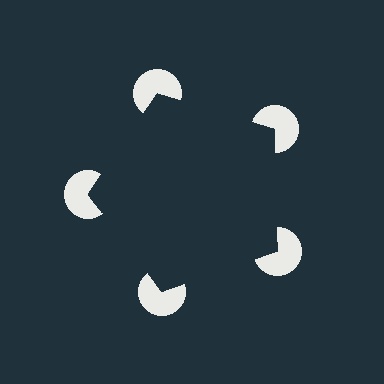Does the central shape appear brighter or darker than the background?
It typically appears slightly darker than the background, even though no actual brightness change is drawn.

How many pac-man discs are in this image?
There are 5 — one at each vertex of the illusory pentagon.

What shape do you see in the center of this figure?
An illusory pentagon — its edges are inferred from the aligned wedge cuts in the pac-man discs, not physically drawn.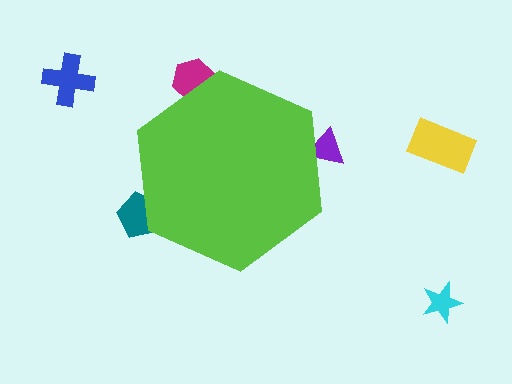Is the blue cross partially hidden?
No, the blue cross is fully visible.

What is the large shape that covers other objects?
A lime hexagon.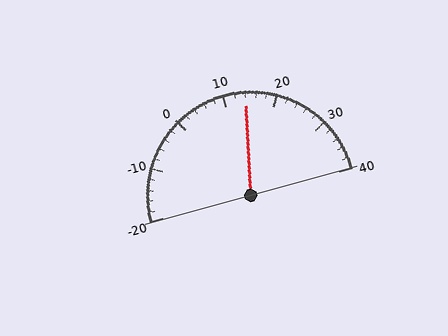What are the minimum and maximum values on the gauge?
The gauge ranges from -20 to 40.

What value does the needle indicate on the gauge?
The needle indicates approximately 14.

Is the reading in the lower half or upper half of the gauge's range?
The reading is in the upper half of the range (-20 to 40).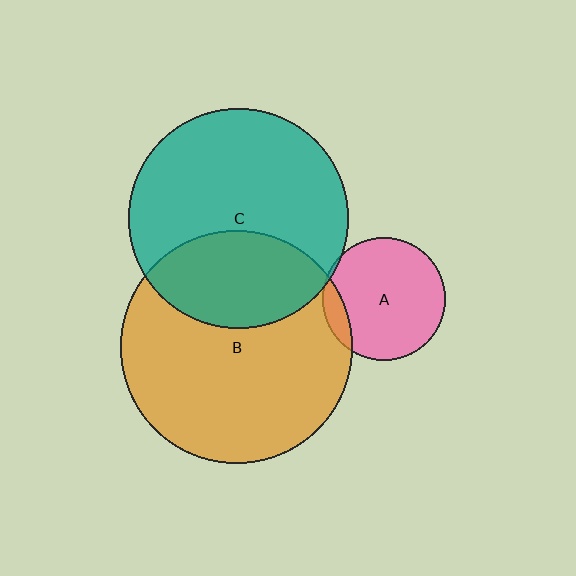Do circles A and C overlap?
Yes.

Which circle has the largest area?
Circle B (orange).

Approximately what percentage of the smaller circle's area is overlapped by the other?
Approximately 5%.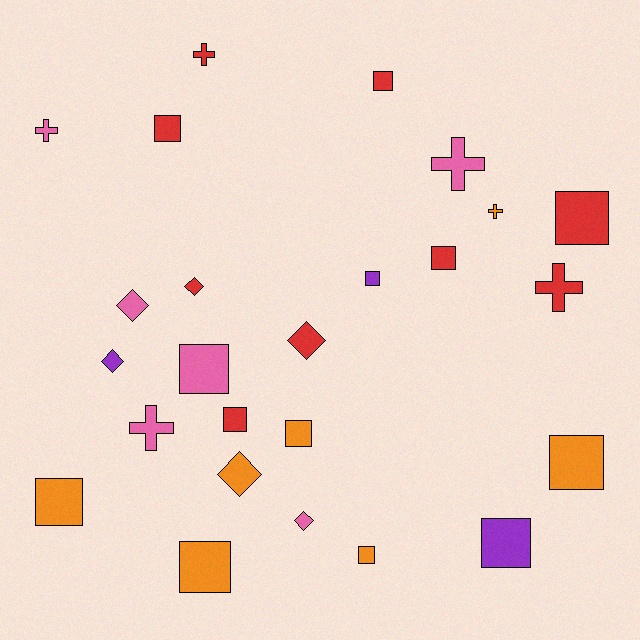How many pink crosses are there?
There are 3 pink crosses.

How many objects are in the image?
There are 25 objects.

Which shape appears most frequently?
Square, with 13 objects.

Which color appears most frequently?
Red, with 9 objects.